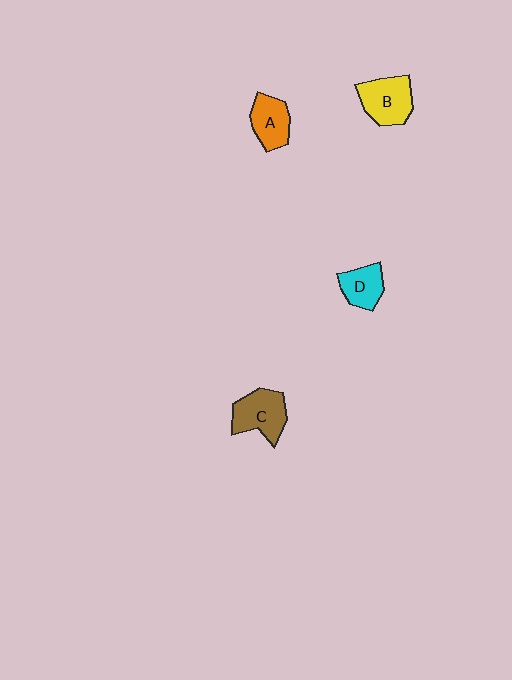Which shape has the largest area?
Shape B (yellow).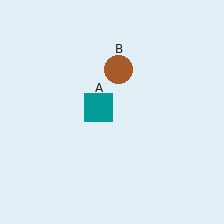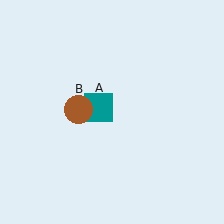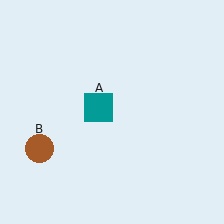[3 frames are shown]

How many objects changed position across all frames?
1 object changed position: brown circle (object B).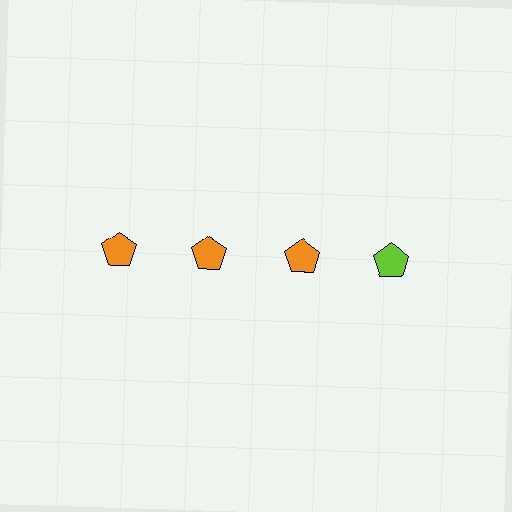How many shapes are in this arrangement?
There are 4 shapes arranged in a grid pattern.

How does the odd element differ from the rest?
It has a different color: lime instead of orange.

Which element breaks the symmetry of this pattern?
The lime pentagon in the top row, second from right column breaks the symmetry. All other shapes are orange pentagons.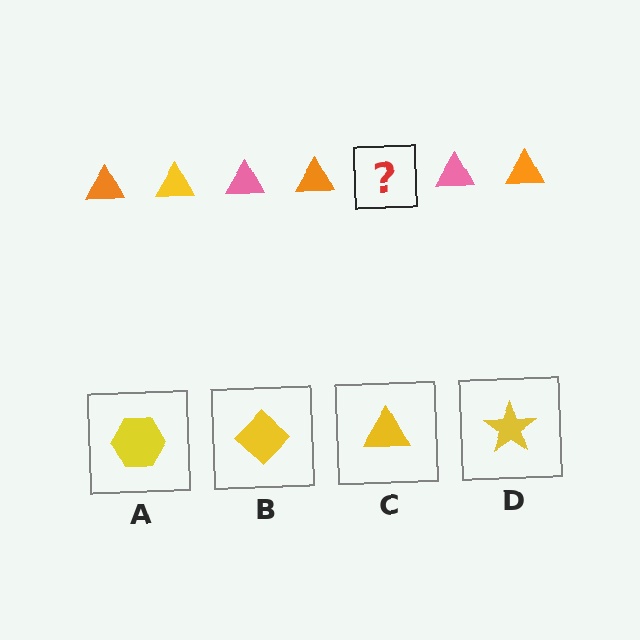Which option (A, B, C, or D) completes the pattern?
C.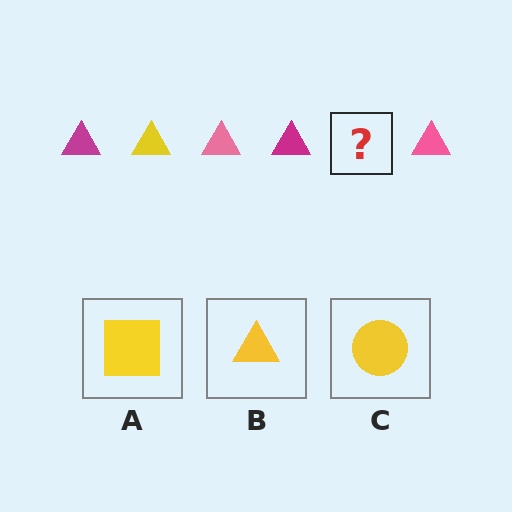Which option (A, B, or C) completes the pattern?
B.